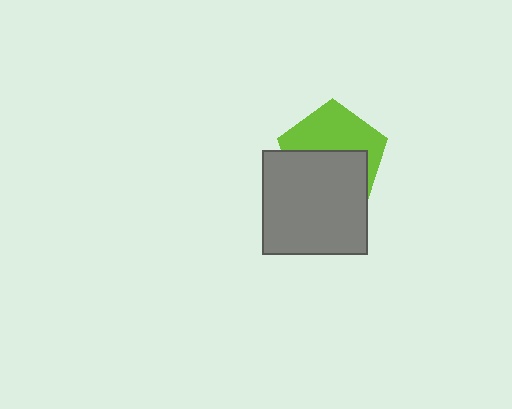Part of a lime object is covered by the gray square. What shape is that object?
It is a pentagon.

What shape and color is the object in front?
The object in front is a gray square.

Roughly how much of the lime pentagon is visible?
About half of it is visible (roughly 48%).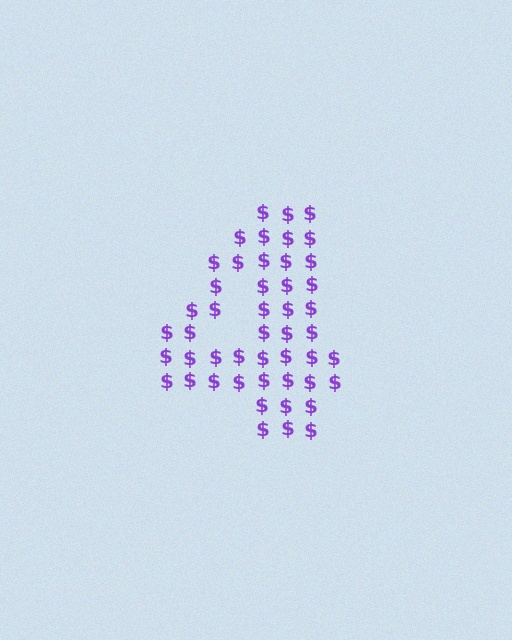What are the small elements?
The small elements are dollar signs.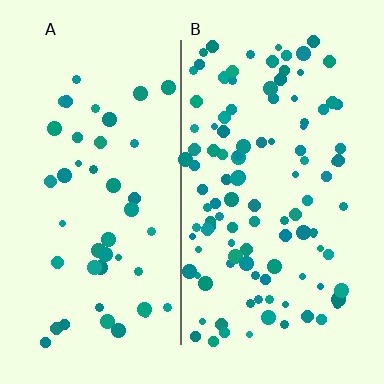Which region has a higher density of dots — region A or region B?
B (the right).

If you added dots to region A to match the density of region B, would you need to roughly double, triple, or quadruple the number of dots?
Approximately double.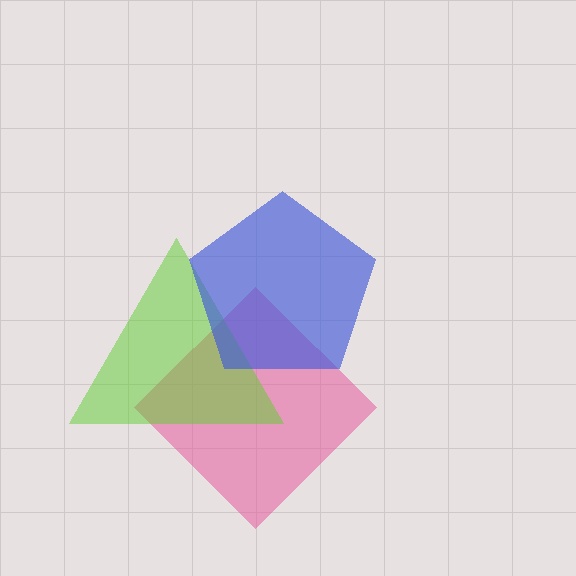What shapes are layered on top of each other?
The layered shapes are: a pink diamond, a lime triangle, a blue pentagon.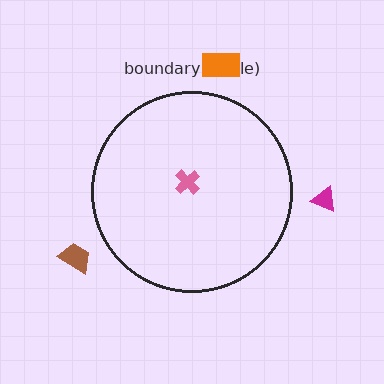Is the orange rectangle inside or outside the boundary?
Outside.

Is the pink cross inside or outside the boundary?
Inside.